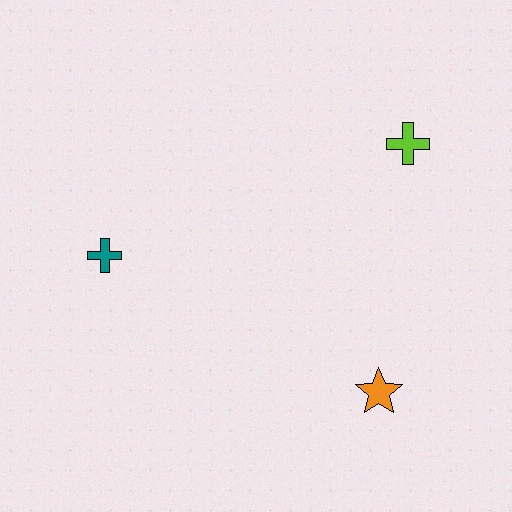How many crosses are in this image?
There are 2 crosses.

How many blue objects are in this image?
There are no blue objects.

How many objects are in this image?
There are 3 objects.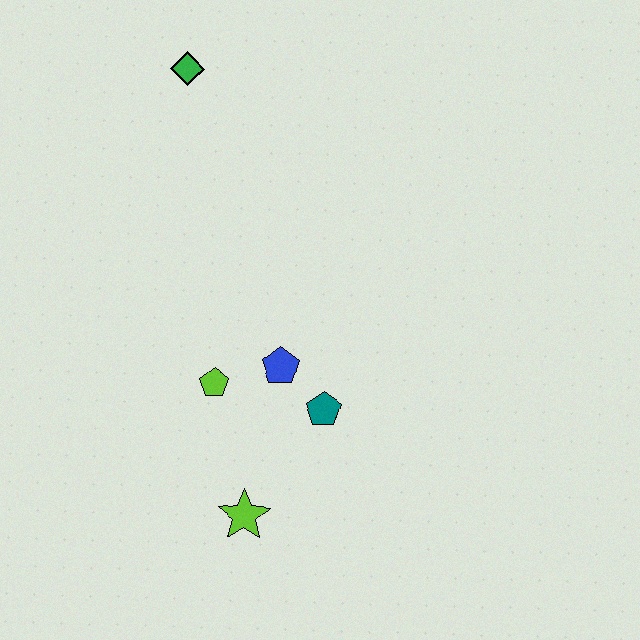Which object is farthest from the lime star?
The green diamond is farthest from the lime star.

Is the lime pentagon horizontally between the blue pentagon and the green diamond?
Yes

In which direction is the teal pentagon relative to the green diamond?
The teal pentagon is below the green diamond.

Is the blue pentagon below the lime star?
No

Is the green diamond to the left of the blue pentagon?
Yes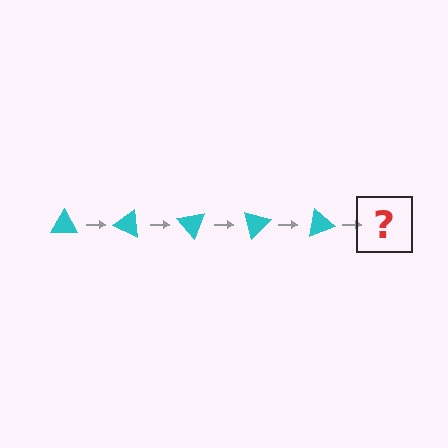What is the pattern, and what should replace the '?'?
The pattern is that the triangle rotates 25 degrees each step. The '?' should be a cyan triangle rotated 125 degrees.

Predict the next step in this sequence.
The next step is a cyan triangle rotated 125 degrees.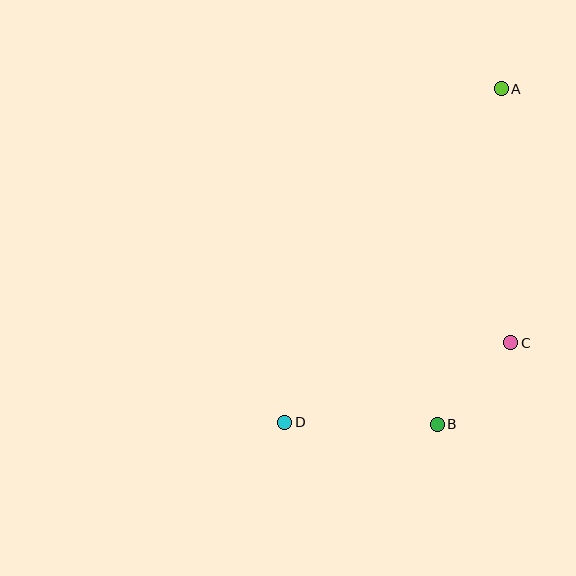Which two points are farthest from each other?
Points A and D are farthest from each other.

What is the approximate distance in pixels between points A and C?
The distance between A and C is approximately 254 pixels.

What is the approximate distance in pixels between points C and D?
The distance between C and D is approximately 239 pixels.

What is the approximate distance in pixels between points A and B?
The distance between A and B is approximately 341 pixels.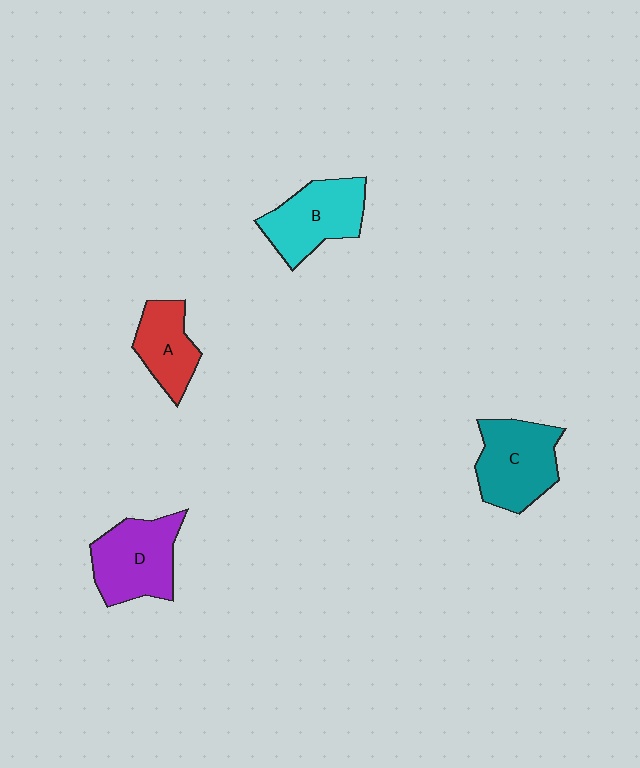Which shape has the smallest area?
Shape A (red).